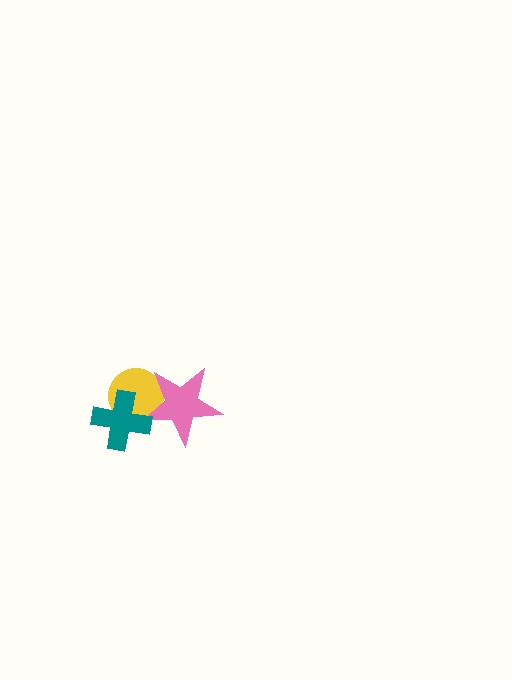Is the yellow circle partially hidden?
Yes, it is partially covered by another shape.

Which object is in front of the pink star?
The teal cross is in front of the pink star.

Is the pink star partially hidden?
Yes, it is partially covered by another shape.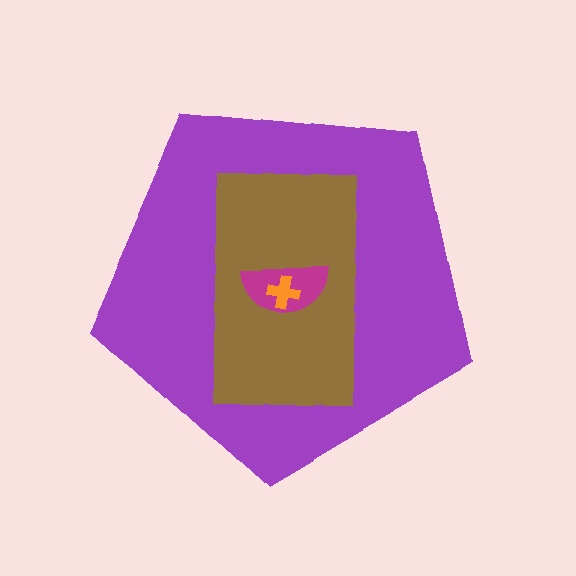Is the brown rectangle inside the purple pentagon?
Yes.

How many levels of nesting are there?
4.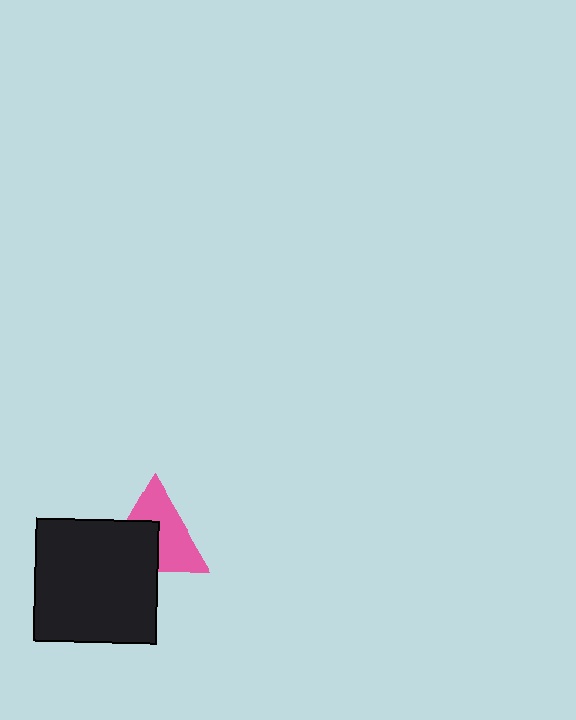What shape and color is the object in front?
The object in front is a black square.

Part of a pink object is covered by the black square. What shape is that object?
It is a triangle.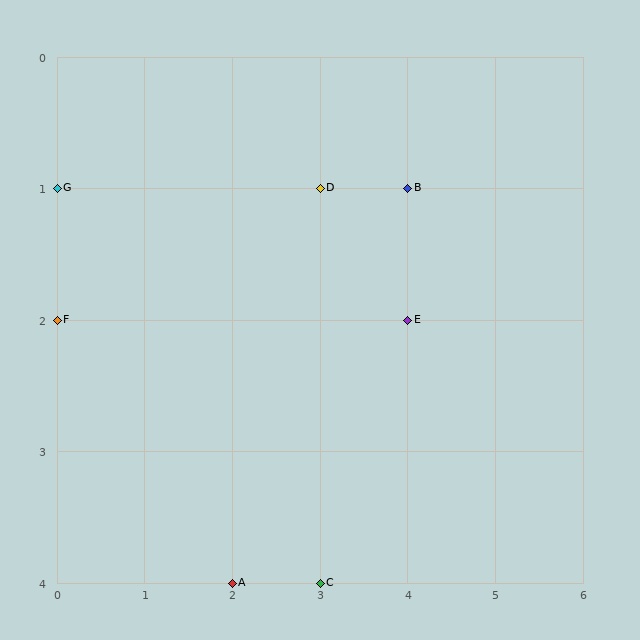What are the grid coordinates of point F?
Point F is at grid coordinates (0, 2).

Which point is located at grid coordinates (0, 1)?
Point G is at (0, 1).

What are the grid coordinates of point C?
Point C is at grid coordinates (3, 4).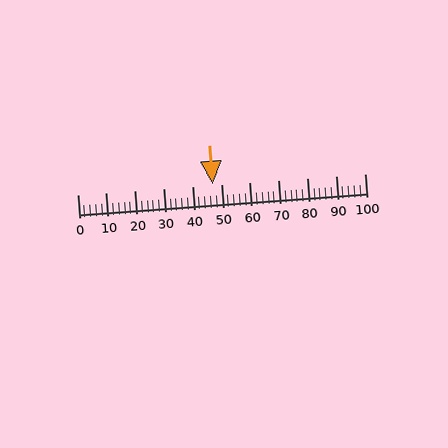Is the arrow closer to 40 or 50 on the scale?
The arrow is closer to 50.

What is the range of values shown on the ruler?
The ruler shows values from 0 to 100.